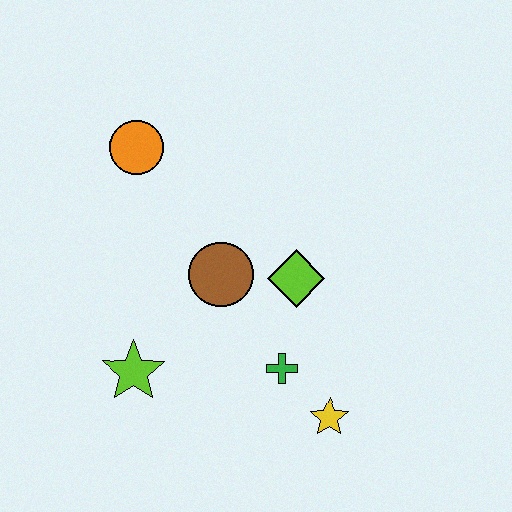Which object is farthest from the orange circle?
The yellow star is farthest from the orange circle.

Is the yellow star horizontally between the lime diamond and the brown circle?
No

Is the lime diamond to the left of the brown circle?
No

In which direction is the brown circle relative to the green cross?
The brown circle is above the green cross.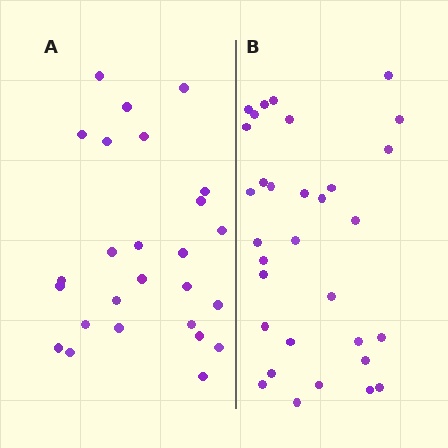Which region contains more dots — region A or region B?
Region B (the right region) has more dots.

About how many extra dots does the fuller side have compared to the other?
Region B has about 6 more dots than region A.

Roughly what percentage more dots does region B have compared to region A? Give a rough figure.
About 25% more.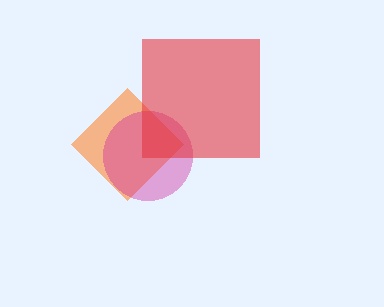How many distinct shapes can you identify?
There are 3 distinct shapes: an orange diamond, a magenta circle, a red square.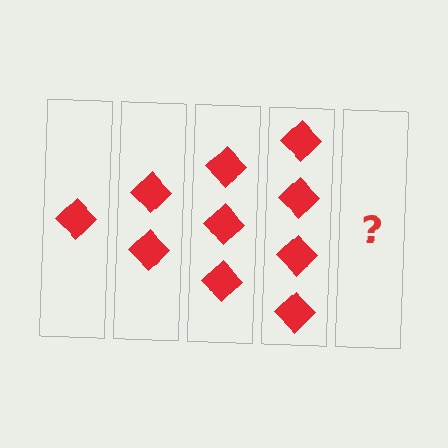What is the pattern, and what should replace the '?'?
The pattern is that each step adds one more diamond. The '?' should be 5 diamonds.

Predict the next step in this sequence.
The next step is 5 diamonds.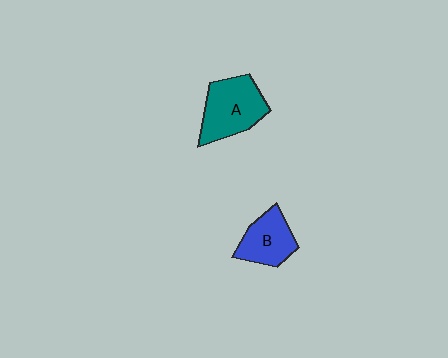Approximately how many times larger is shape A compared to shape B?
Approximately 1.4 times.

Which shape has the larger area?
Shape A (teal).